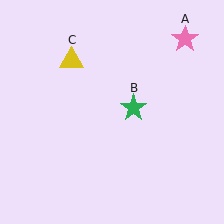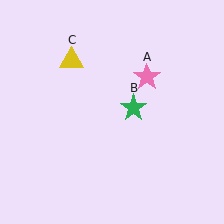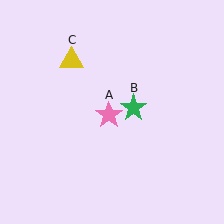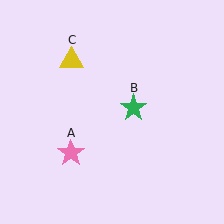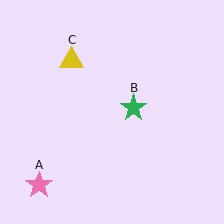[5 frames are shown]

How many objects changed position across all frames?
1 object changed position: pink star (object A).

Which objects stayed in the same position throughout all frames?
Green star (object B) and yellow triangle (object C) remained stationary.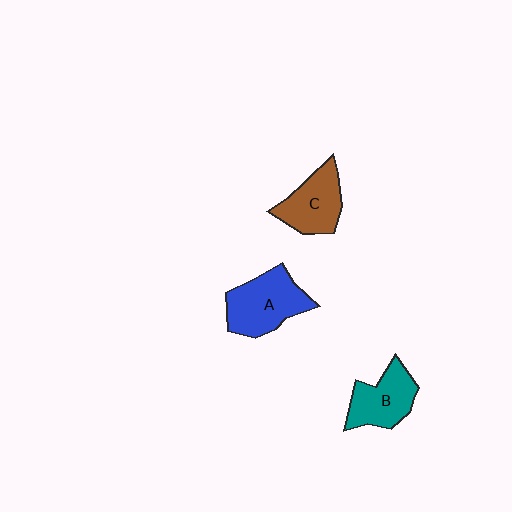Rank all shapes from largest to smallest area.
From largest to smallest: A (blue), C (brown), B (teal).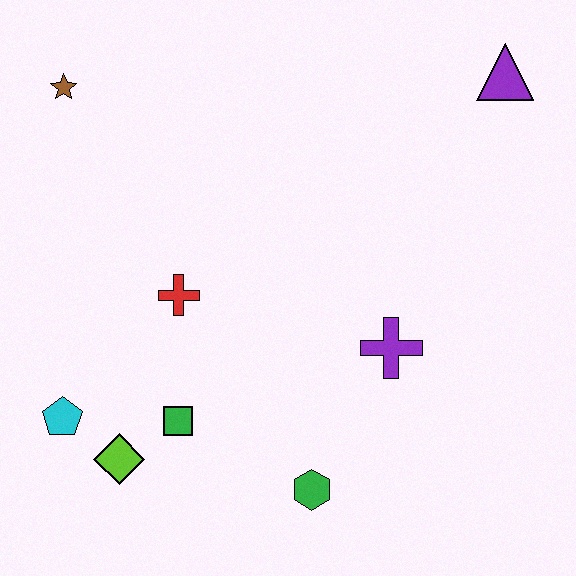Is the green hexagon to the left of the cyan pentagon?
No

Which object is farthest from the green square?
The purple triangle is farthest from the green square.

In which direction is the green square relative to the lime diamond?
The green square is to the right of the lime diamond.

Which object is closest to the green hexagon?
The green square is closest to the green hexagon.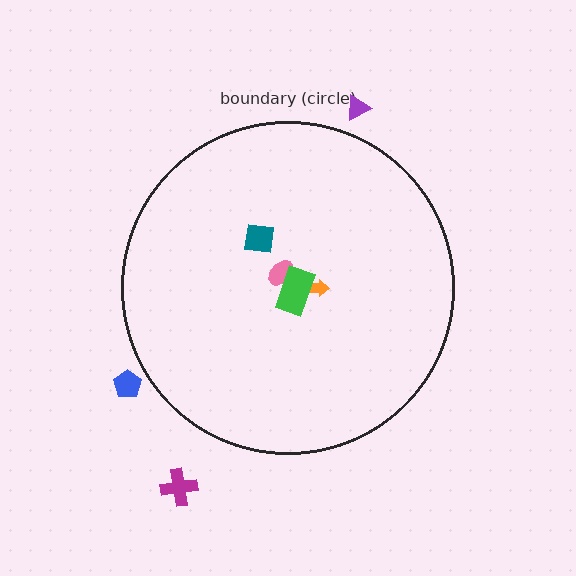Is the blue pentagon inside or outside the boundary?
Outside.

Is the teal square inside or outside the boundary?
Inside.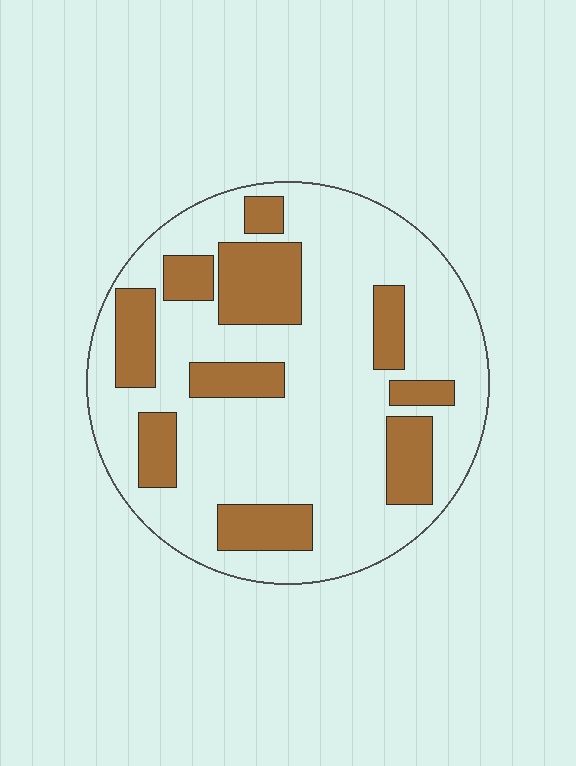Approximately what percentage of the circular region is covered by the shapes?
Approximately 25%.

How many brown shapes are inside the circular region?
10.